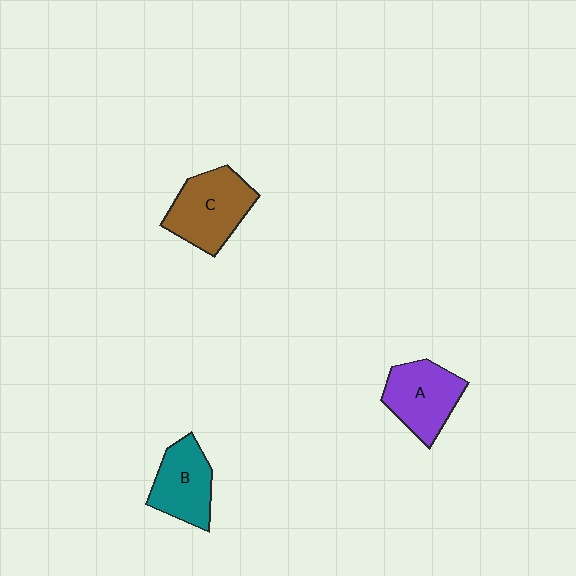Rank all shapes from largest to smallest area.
From largest to smallest: C (brown), A (purple), B (teal).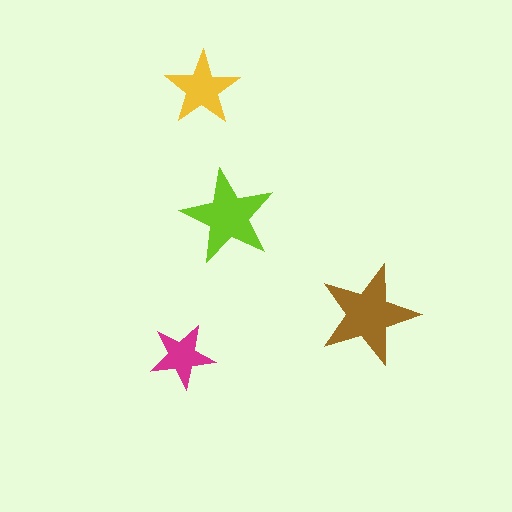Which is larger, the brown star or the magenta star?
The brown one.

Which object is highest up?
The yellow star is topmost.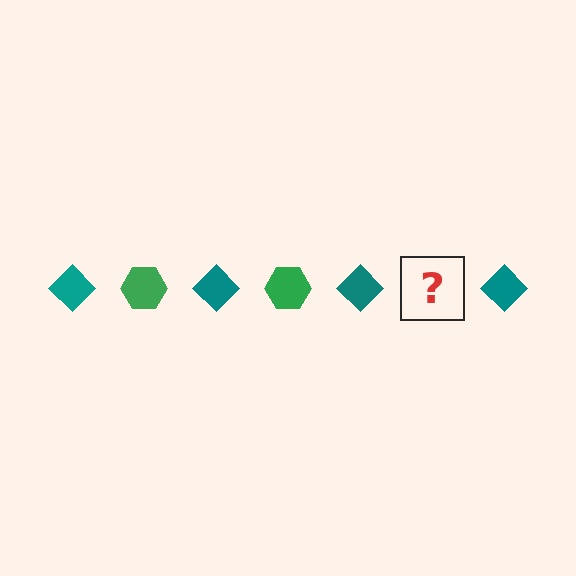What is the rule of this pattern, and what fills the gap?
The rule is that the pattern alternates between teal diamond and green hexagon. The gap should be filled with a green hexagon.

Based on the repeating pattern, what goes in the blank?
The blank should be a green hexagon.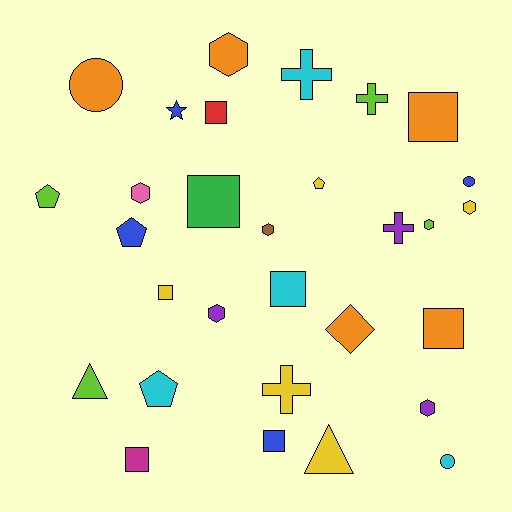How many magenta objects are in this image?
There is 1 magenta object.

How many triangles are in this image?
There are 2 triangles.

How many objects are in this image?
There are 30 objects.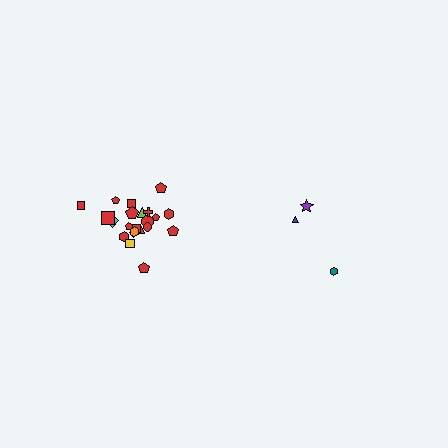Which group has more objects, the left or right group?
The left group.